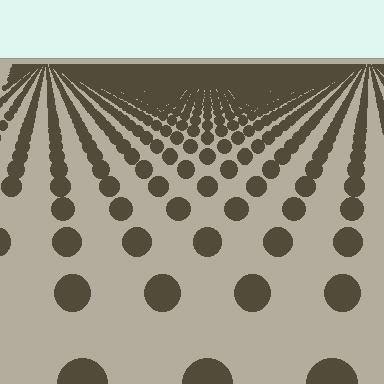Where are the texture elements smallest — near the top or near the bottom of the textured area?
Near the top.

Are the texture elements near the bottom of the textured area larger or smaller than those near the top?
Larger. Near the bottom, elements are closer to the viewer and appear at a bigger on-screen size.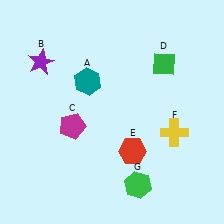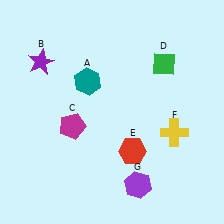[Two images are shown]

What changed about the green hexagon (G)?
In Image 1, G is green. In Image 2, it changed to purple.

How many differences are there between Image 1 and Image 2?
There is 1 difference between the two images.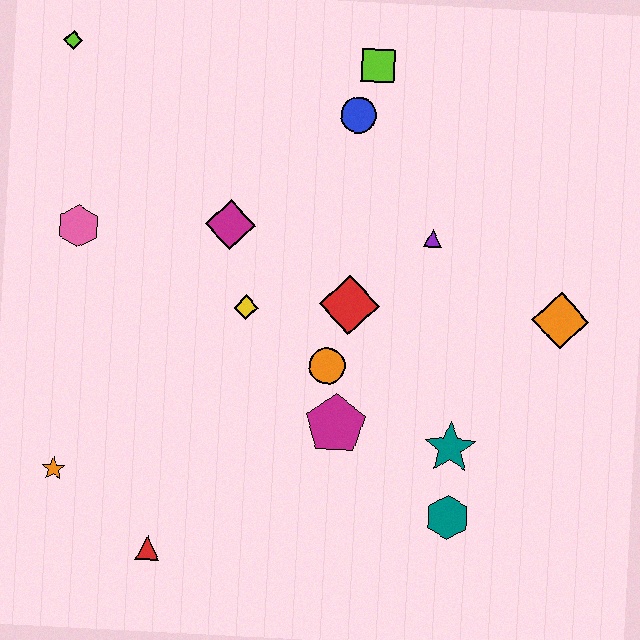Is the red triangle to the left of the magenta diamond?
Yes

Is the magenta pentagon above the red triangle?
Yes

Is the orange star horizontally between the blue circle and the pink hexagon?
No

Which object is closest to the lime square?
The blue circle is closest to the lime square.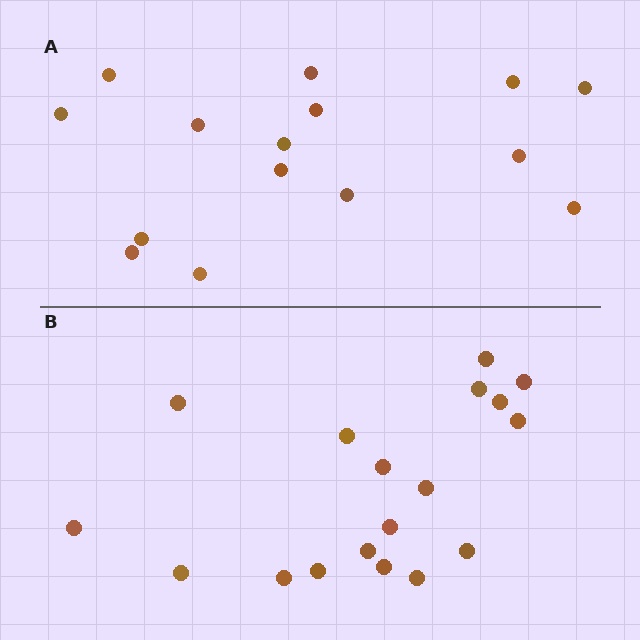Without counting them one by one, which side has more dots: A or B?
Region B (the bottom region) has more dots.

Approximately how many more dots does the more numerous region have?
Region B has just a few more — roughly 2 or 3 more dots than region A.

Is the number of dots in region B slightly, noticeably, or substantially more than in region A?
Region B has only slightly more — the two regions are fairly close. The ratio is roughly 1.2 to 1.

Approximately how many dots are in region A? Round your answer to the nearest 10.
About 20 dots. (The exact count is 15, which rounds to 20.)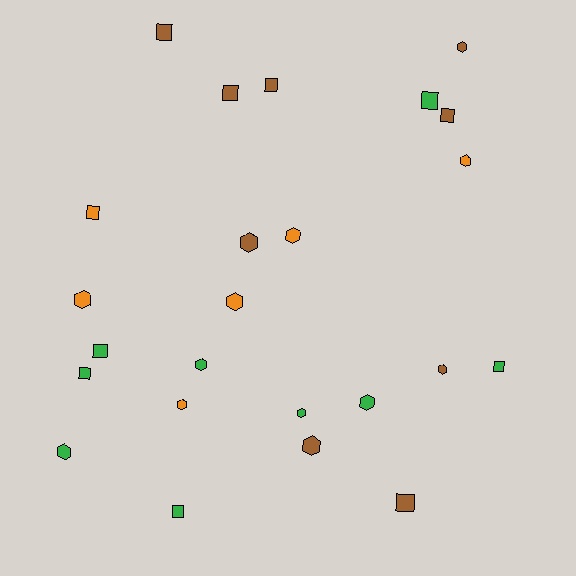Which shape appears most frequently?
Hexagon, with 13 objects.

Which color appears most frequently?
Green, with 9 objects.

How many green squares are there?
There are 5 green squares.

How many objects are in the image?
There are 24 objects.